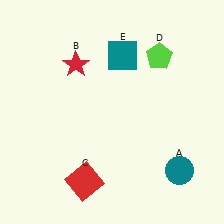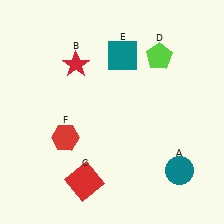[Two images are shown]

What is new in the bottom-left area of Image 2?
A red hexagon (F) was added in the bottom-left area of Image 2.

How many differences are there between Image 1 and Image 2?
There is 1 difference between the two images.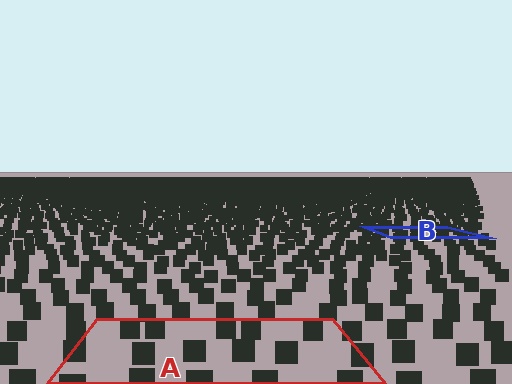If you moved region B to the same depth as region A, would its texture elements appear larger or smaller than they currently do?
They would appear larger. At a closer depth, the same texture elements are projected at a bigger on-screen size.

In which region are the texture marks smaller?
The texture marks are smaller in region B, because it is farther away.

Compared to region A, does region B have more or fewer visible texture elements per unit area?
Region B has more texture elements per unit area — they are packed more densely because it is farther away.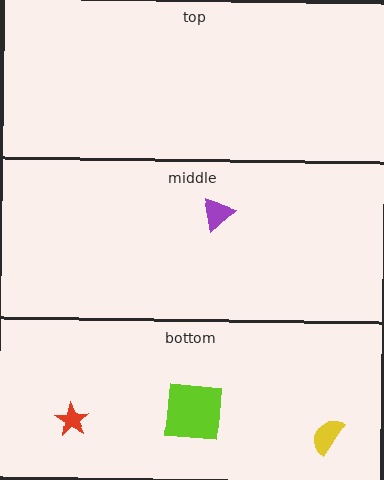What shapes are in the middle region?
The purple triangle.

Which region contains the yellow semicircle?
The bottom region.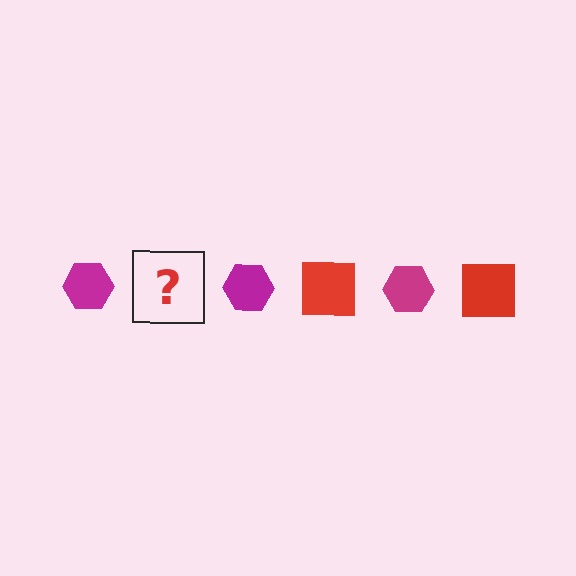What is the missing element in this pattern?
The missing element is a red square.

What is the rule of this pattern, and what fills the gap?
The rule is that the pattern alternates between magenta hexagon and red square. The gap should be filled with a red square.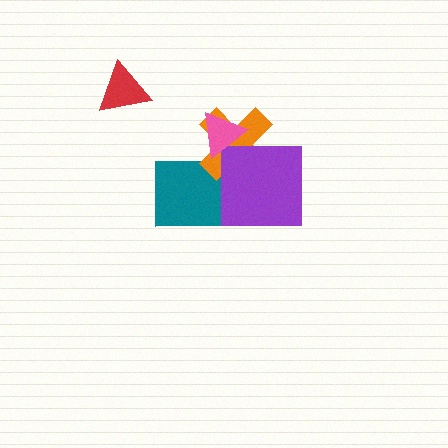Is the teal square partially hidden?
Yes, it is partially covered by another shape.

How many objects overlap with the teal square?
2 objects overlap with the teal square.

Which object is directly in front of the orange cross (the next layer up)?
The purple square is directly in front of the orange cross.